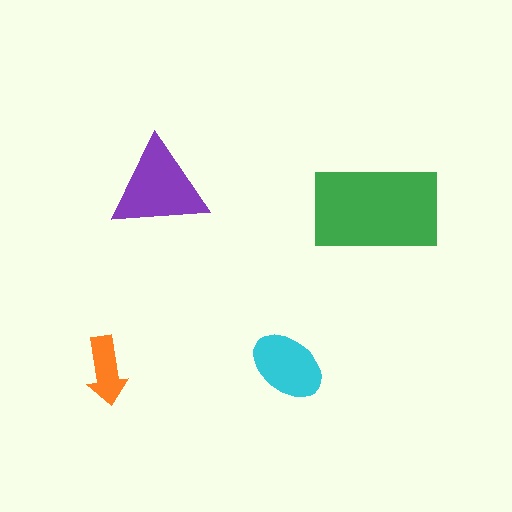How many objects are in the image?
There are 4 objects in the image.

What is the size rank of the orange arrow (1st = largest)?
4th.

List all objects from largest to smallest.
The green rectangle, the purple triangle, the cyan ellipse, the orange arrow.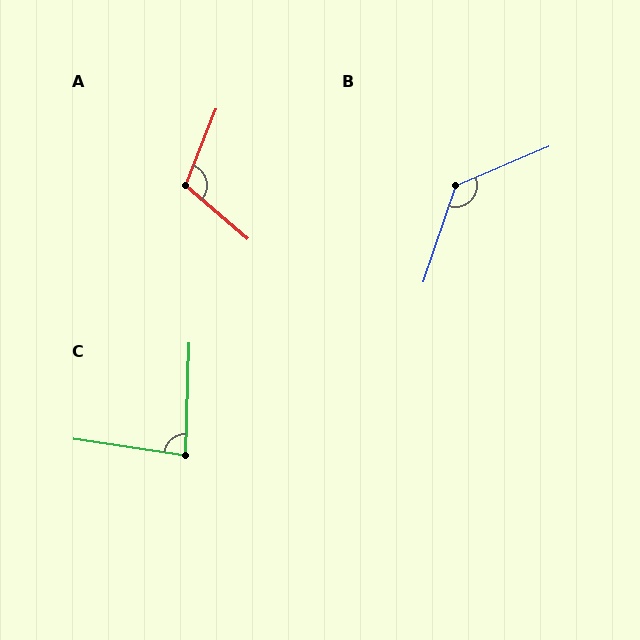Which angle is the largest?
B, at approximately 131 degrees.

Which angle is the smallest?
C, at approximately 83 degrees.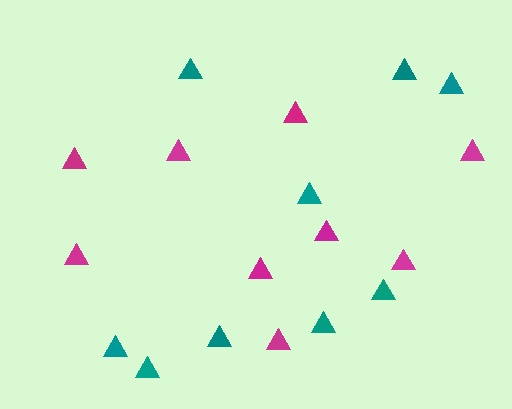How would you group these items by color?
There are 2 groups: one group of magenta triangles (9) and one group of teal triangles (9).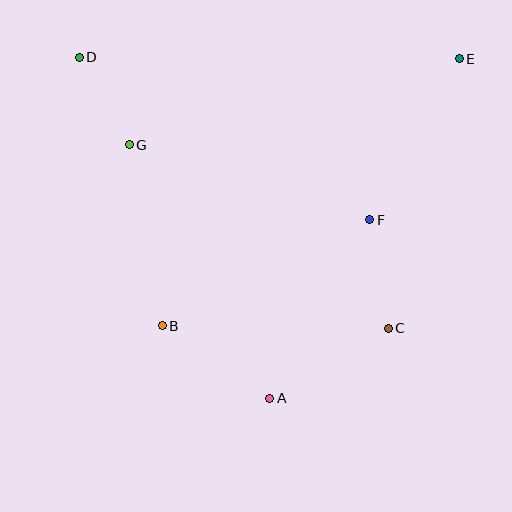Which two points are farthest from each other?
Points C and D are farthest from each other.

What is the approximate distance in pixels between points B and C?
The distance between B and C is approximately 226 pixels.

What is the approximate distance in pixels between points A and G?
The distance between A and G is approximately 290 pixels.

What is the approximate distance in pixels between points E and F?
The distance between E and F is approximately 184 pixels.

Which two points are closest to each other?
Points D and G are closest to each other.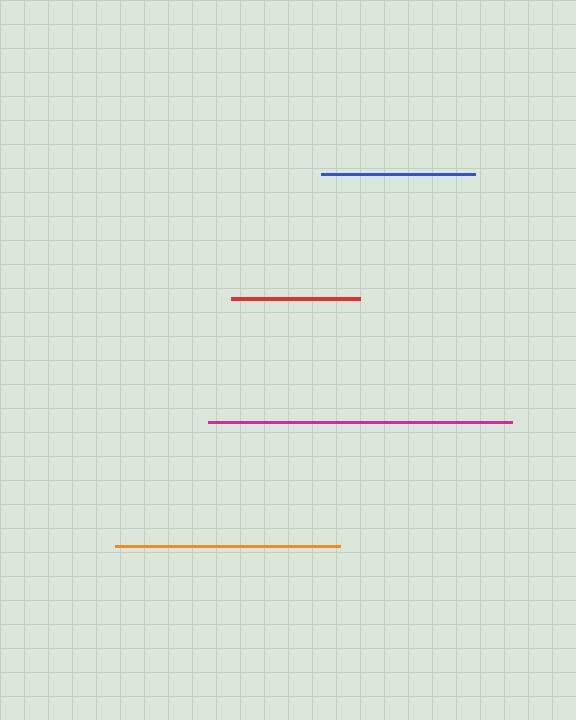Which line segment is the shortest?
The red line is the shortest at approximately 130 pixels.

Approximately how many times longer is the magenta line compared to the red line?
The magenta line is approximately 2.3 times the length of the red line.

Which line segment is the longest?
The magenta line is the longest at approximately 303 pixels.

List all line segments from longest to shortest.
From longest to shortest: magenta, orange, blue, red.